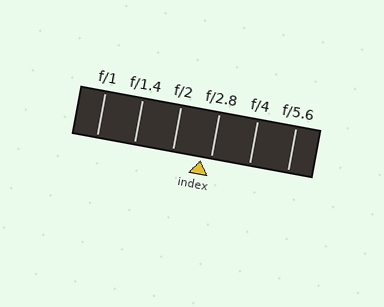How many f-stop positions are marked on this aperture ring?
There are 6 f-stop positions marked.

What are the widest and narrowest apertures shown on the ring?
The widest aperture shown is f/1 and the narrowest is f/5.6.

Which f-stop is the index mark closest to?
The index mark is closest to f/2.8.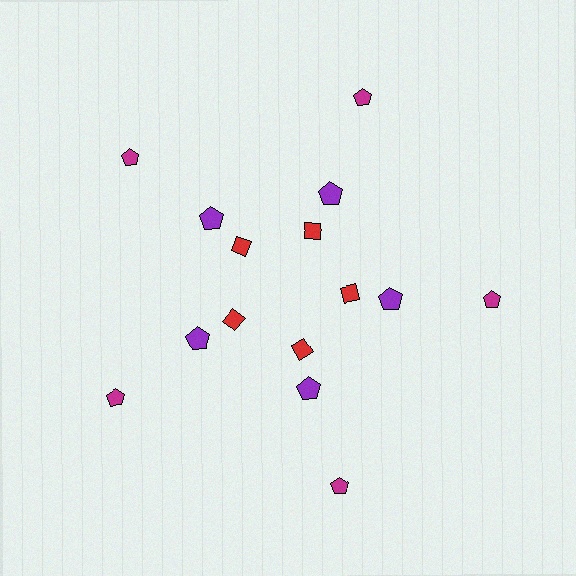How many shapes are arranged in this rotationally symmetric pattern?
There are 15 shapes, arranged in 5 groups of 3.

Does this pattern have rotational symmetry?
Yes, this pattern has 5-fold rotational symmetry. It looks the same after rotating 72 degrees around the center.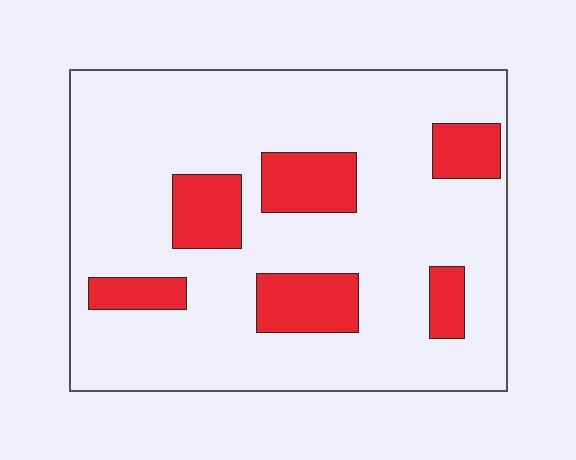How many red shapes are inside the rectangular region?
6.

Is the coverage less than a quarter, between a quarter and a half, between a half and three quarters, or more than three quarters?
Less than a quarter.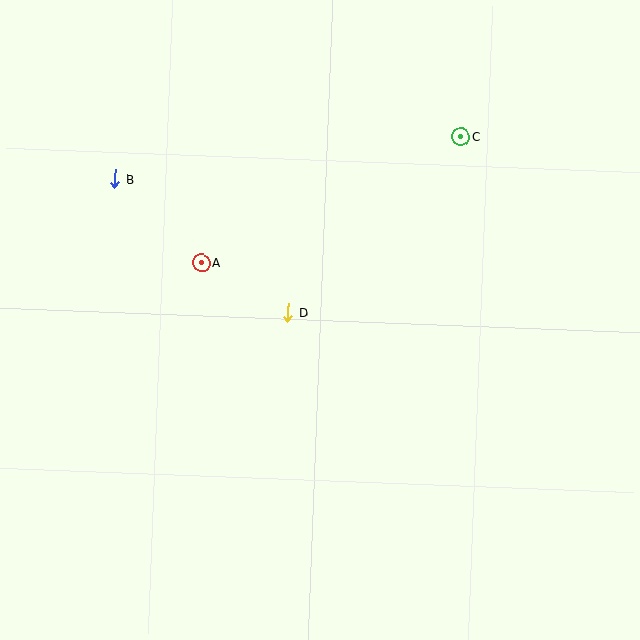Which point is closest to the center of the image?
Point D at (288, 313) is closest to the center.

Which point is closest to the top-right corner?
Point C is closest to the top-right corner.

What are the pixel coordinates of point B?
Point B is at (115, 179).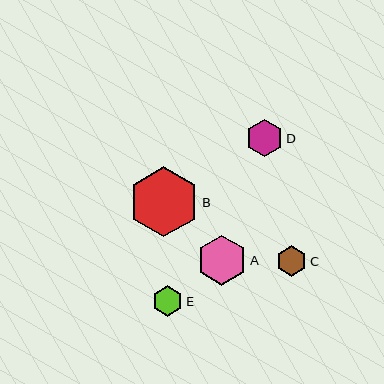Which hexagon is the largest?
Hexagon B is the largest with a size of approximately 70 pixels.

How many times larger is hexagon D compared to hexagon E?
Hexagon D is approximately 1.2 times the size of hexagon E.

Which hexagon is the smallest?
Hexagon C is the smallest with a size of approximately 30 pixels.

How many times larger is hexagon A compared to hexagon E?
Hexagon A is approximately 1.6 times the size of hexagon E.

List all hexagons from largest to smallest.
From largest to smallest: B, A, D, E, C.